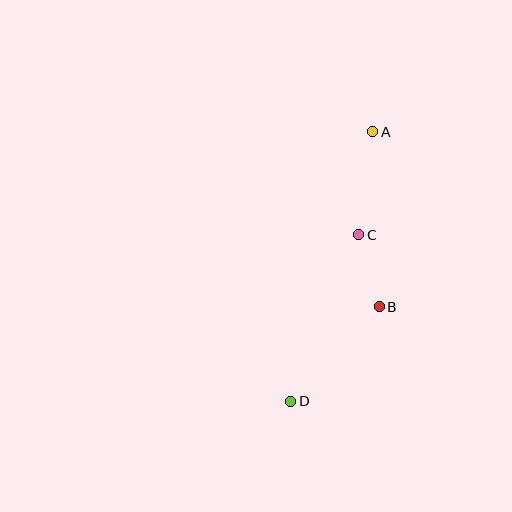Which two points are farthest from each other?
Points A and D are farthest from each other.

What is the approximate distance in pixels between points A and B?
The distance between A and B is approximately 175 pixels.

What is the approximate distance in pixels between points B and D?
The distance between B and D is approximately 129 pixels.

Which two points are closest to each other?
Points B and C are closest to each other.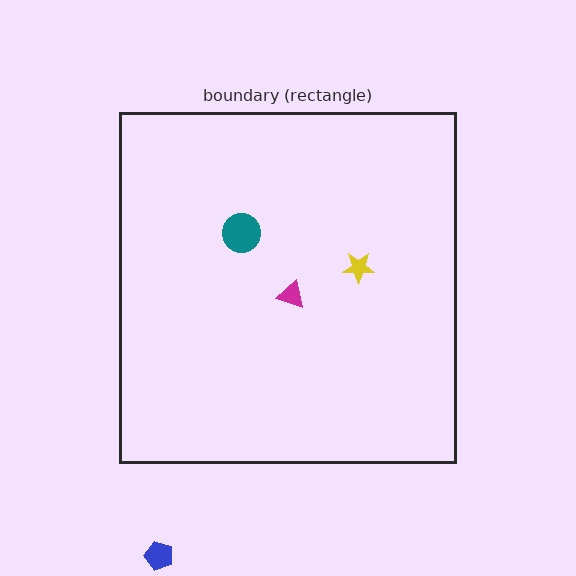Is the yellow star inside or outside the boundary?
Inside.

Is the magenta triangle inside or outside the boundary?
Inside.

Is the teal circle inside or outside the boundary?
Inside.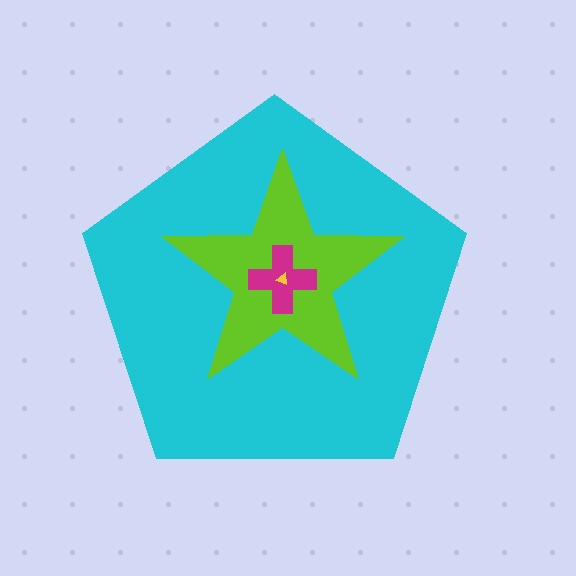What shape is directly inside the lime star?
The magenta cross.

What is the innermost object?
The yellow triangle.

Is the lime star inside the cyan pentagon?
Yes.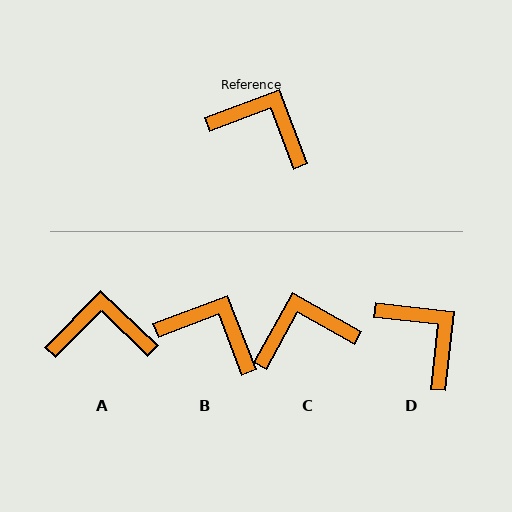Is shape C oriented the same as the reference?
No, it is off by about 40 degrees.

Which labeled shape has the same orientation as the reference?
B.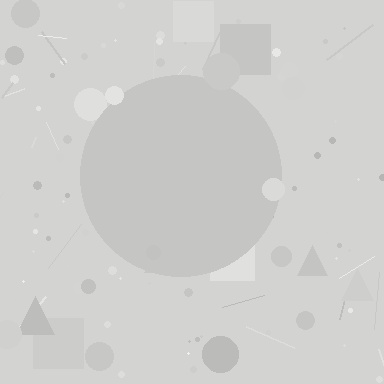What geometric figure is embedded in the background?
A circle is embedded in the background.